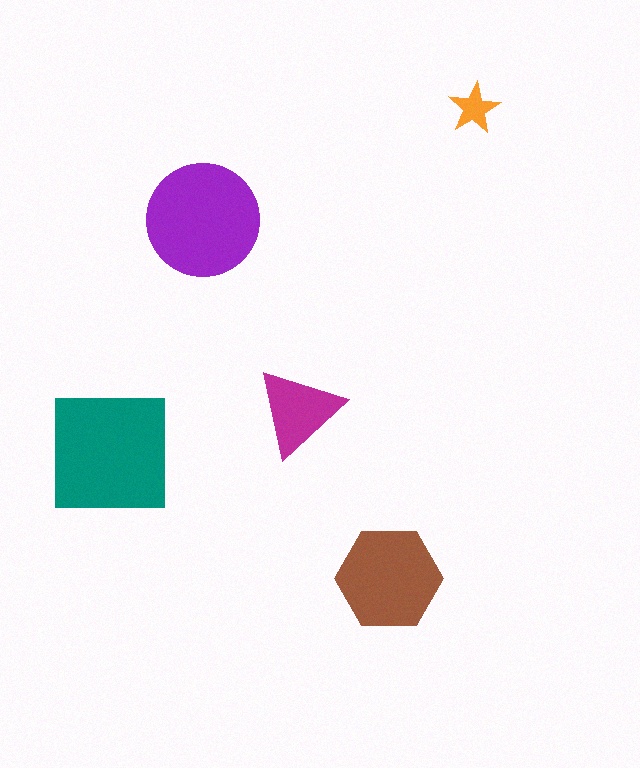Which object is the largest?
The teal square.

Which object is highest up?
The orange star is topmost.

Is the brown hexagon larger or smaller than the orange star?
Larger.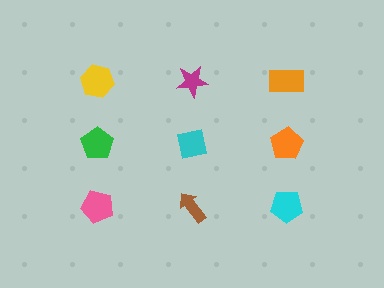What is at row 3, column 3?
A cyan pentagon.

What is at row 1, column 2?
A magenta star.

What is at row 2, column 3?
An orange pentagon.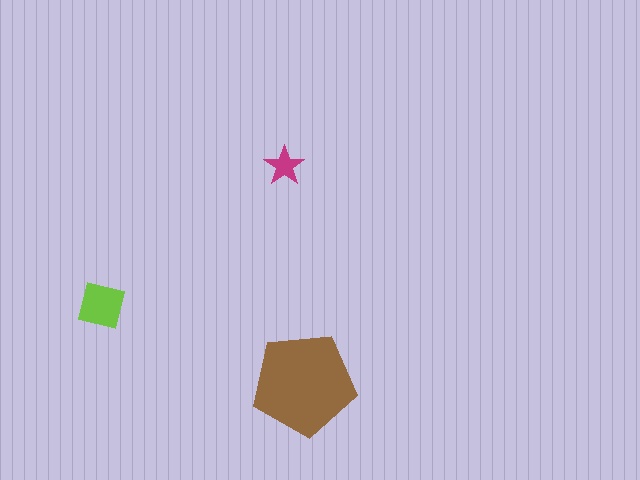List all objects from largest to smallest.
The brown pentagon, the lime square, the magenta star.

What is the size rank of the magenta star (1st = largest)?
3rd.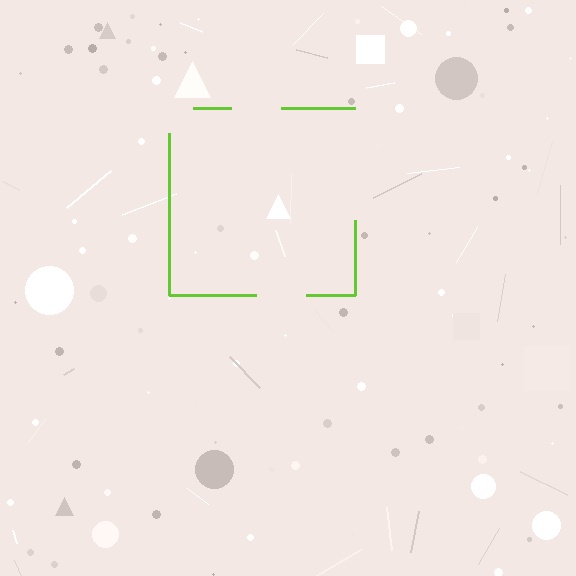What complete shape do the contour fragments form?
The contour fragments form a square.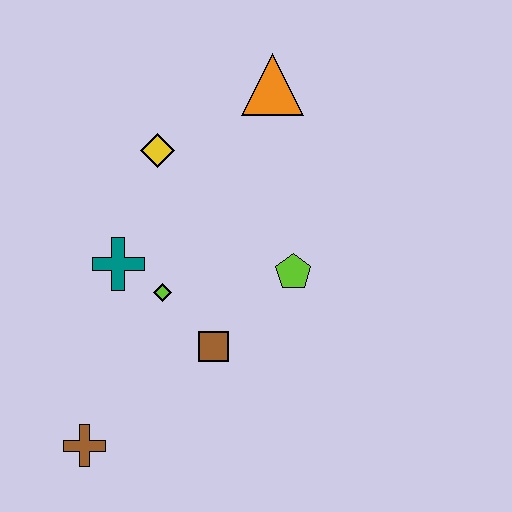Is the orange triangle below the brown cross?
No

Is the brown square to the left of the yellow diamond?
No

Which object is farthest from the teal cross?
The orange triangle is farthest from the teal cross.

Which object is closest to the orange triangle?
The yellow diamond is closest to the orange triangle.